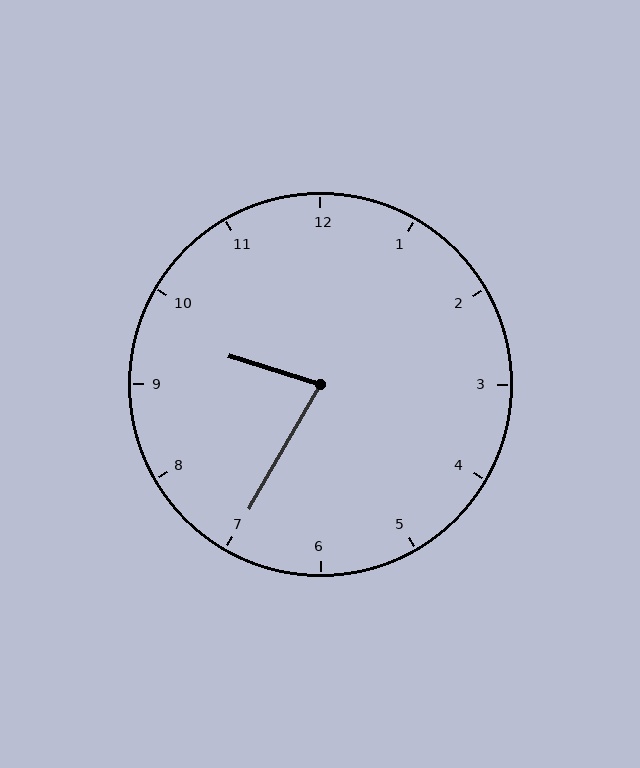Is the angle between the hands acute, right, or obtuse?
It is acute.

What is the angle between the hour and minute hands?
Approximately 78 degrees.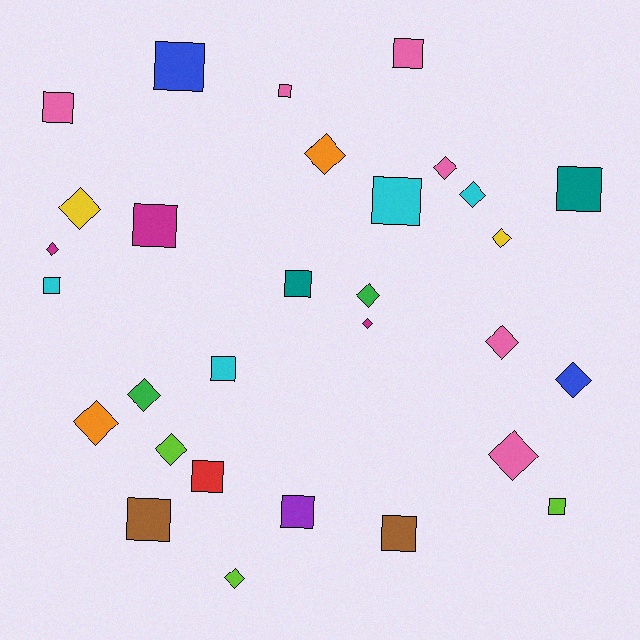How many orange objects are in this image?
There are 2 orange objects.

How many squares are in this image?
There are 15 squares.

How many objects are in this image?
There are 30 objects.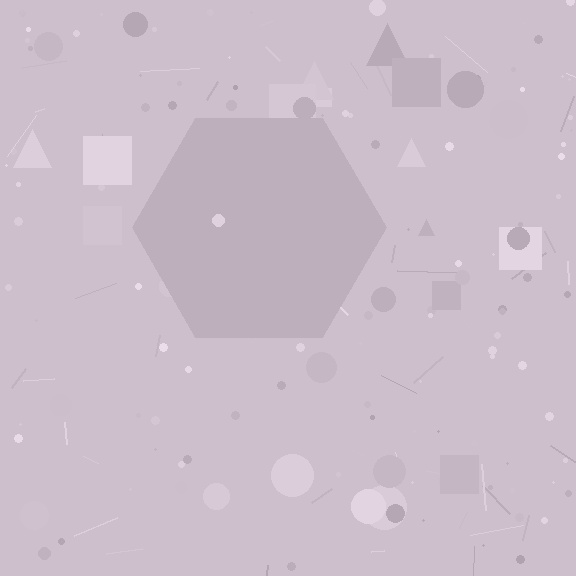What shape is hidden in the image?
A hexagon is hidden in the image.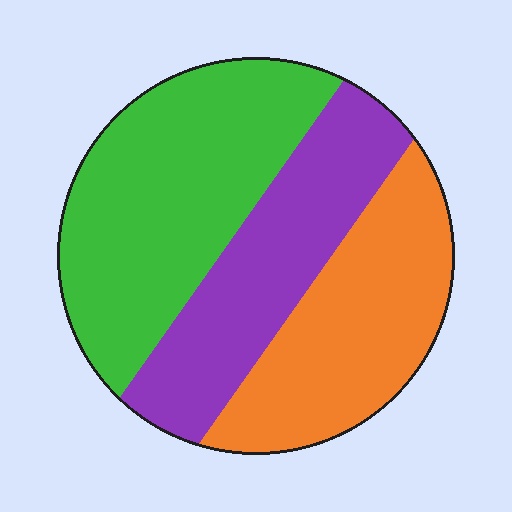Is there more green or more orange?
Green.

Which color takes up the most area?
Green, at roughly 40%.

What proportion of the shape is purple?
Purple takes up about one quarter (1/4) of the shape.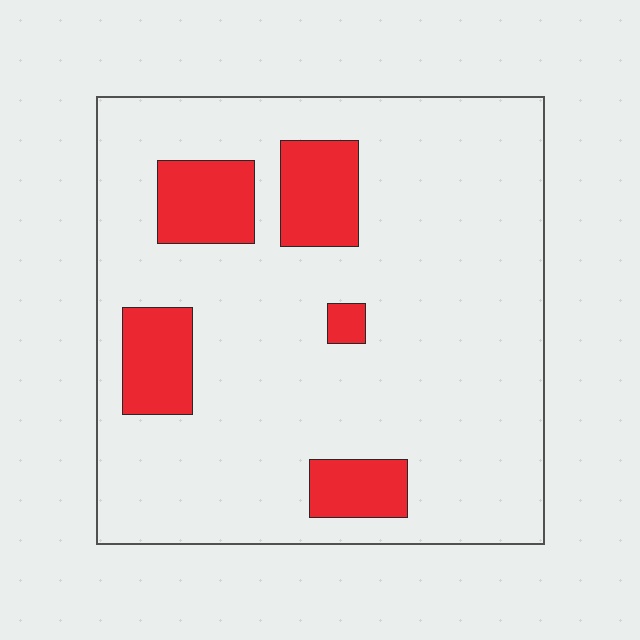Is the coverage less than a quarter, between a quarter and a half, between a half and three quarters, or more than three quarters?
Less than a quarter.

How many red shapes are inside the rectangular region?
5.